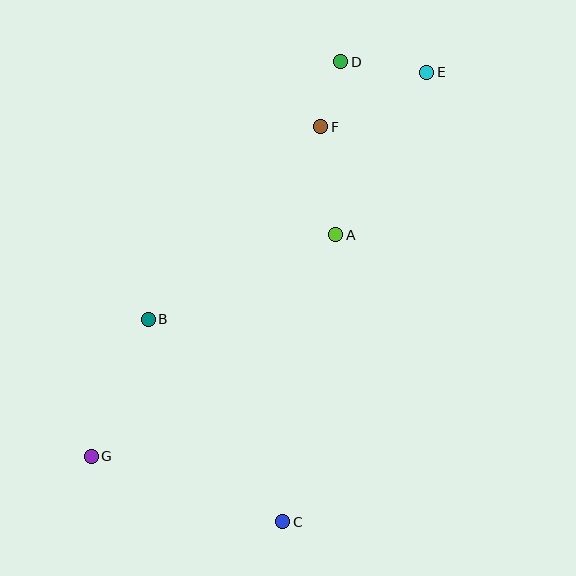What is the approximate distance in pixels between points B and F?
The distance between B and F is approximately 259 pixels.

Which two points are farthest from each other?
Points E and G are farthest from each other.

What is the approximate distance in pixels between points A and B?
The distance between A and B is approximately 206 pixels.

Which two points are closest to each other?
Points D and F are closest to each other.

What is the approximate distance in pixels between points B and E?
The distance between B and E is approximately 372 pixels.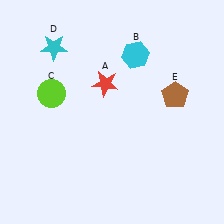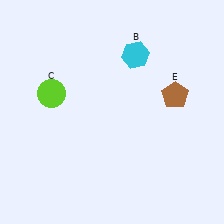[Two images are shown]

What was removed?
The cyan star (D), the red star (A) were removed in Image 2.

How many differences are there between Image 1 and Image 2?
There are 2 differences between the two images.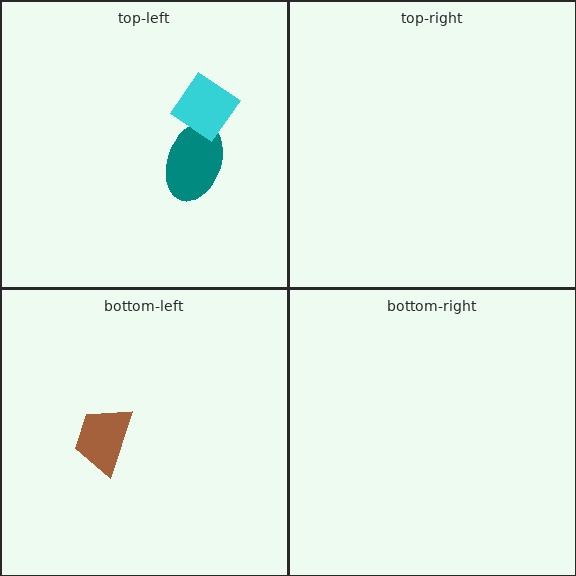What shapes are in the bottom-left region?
The brown trapezoid.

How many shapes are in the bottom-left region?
1.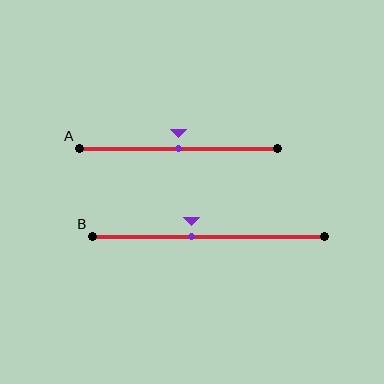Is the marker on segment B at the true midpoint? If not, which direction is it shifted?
No, the marker on segment B is shifted to the left by about 7% of the segment length.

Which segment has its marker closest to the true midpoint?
Segment A has its marker closest to the true midpoint.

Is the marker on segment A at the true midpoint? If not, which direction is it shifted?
Yes, the marker on segment A is at the true midpoint.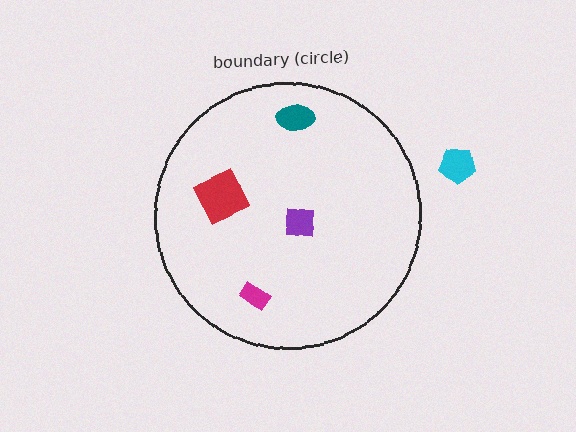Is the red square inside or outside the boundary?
Inside.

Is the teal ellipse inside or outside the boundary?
Inside.